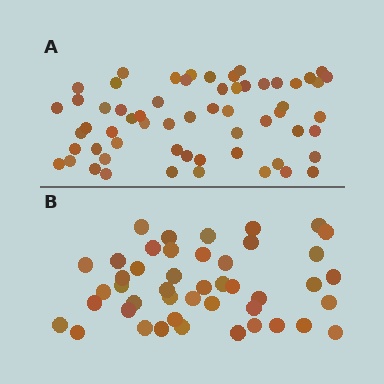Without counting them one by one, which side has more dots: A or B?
Region A (the top region) has more dots.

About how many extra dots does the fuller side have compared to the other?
Region A has approximately 15 more dots than region B.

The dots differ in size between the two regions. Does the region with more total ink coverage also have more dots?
No. Region B has more total ink coverage because its dots are larger, but region A actually contains more individual dots. Total area can be misleading — the number of items is what matters here.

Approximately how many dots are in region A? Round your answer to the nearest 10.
About 60 dots.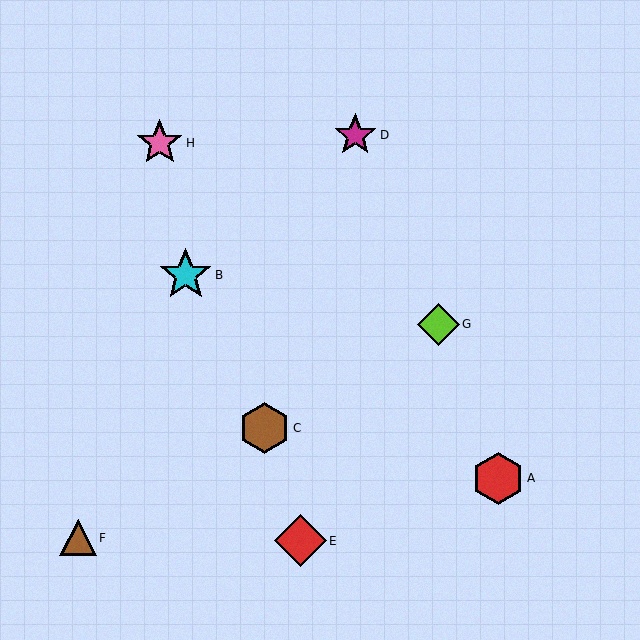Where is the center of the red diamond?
The center of the red diamond is at (300, 541).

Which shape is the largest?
The cyan star (labeled B) is the largest.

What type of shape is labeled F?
Shape F is a brown triangle.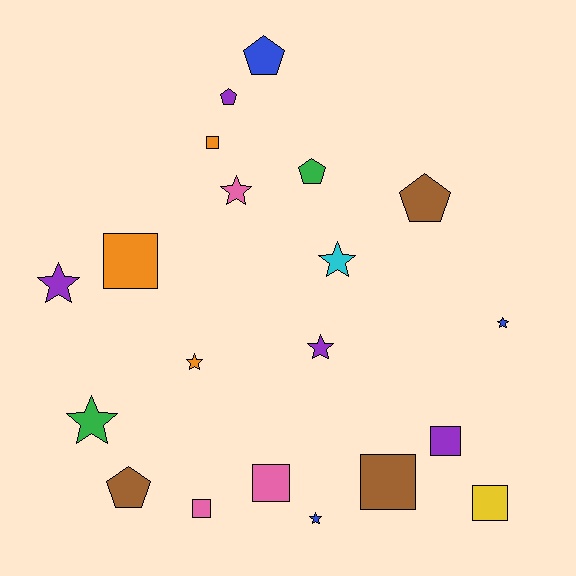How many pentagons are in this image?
There are 5 pentagons.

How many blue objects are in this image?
There are 3 blue objects.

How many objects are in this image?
There are 20 objects.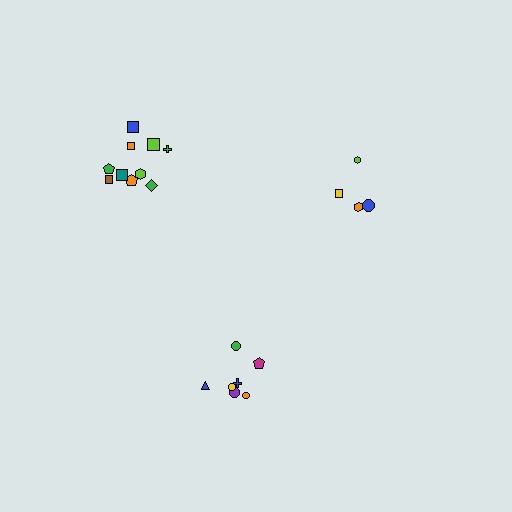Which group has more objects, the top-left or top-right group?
The top-left group.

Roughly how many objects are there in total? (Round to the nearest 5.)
Roughly 20 objects in total.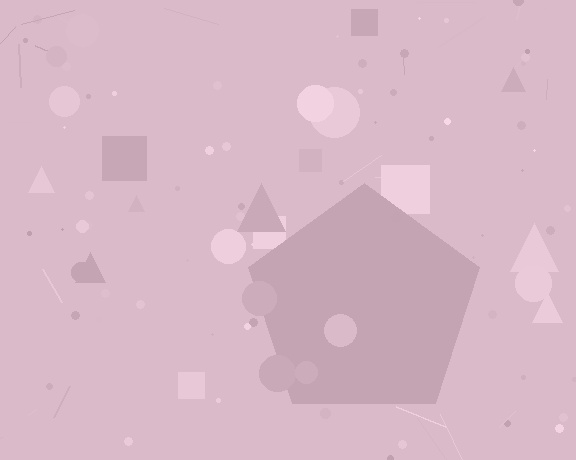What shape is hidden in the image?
A pentagon is hidden in the image.